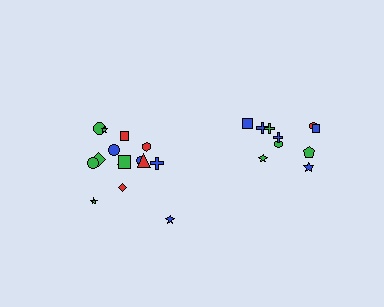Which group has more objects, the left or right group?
The left group.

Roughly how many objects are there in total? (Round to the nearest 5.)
Roughly 25 objects in total.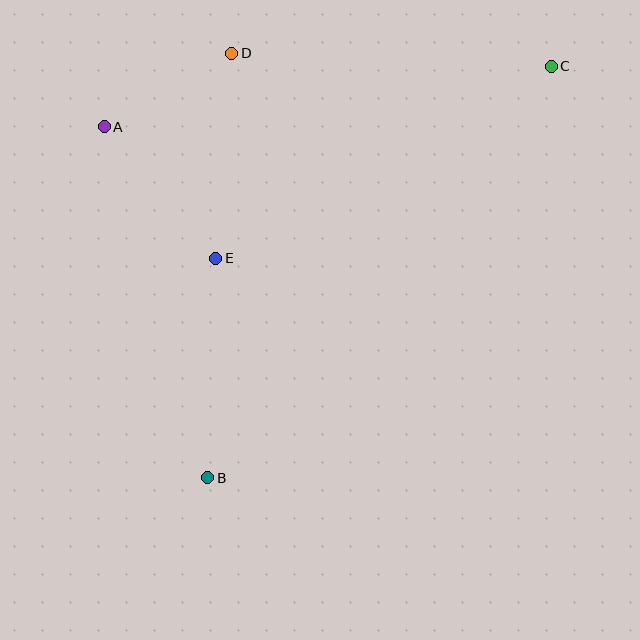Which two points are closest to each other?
Points A and D are closest to each other.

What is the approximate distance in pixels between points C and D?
The distance between C and D is approximately 319 pixels.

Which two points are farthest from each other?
Points B and C are farthest from each other.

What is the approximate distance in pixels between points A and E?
The distance between A and E is approximately 172 pixels.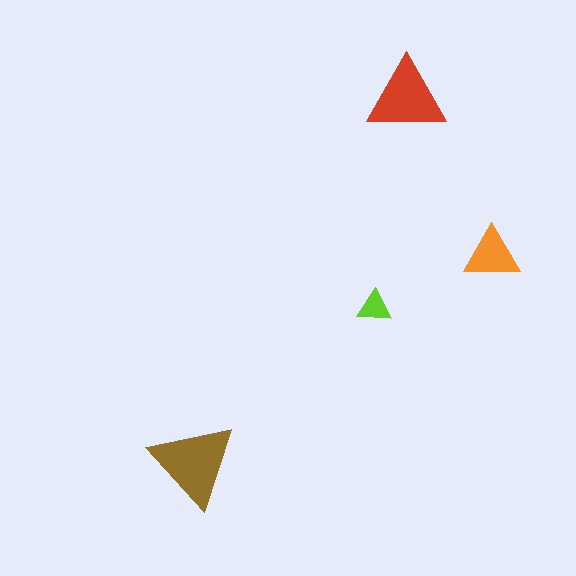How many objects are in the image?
There are 4 objects in the image.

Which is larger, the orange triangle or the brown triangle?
The brown one.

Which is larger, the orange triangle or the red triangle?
The red one.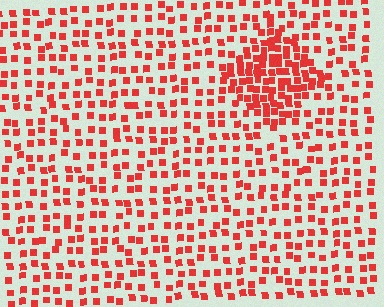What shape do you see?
I see a diamond.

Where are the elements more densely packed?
The elements are more densely packed inside the diamond boundary.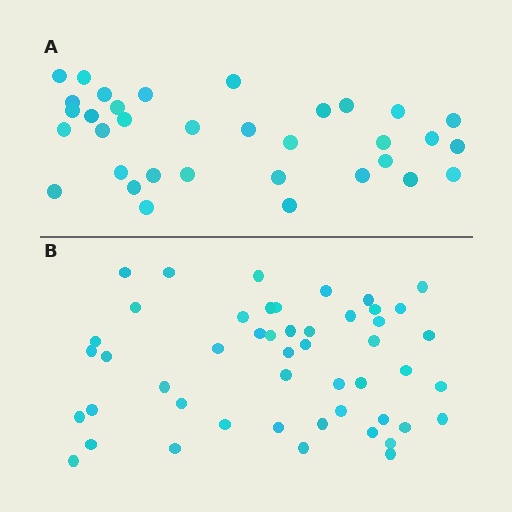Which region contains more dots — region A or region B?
Region B (the bottom region) has more dots.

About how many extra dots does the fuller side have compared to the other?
Region B has approximately 15 more dots than region A.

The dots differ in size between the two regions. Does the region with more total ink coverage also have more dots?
No. Region A has more total ink coverage because its dots are larger, but region B actually contains more individual dots. Total area can be misleading — the number of items is what matters here.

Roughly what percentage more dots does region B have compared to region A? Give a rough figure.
About 45% more.